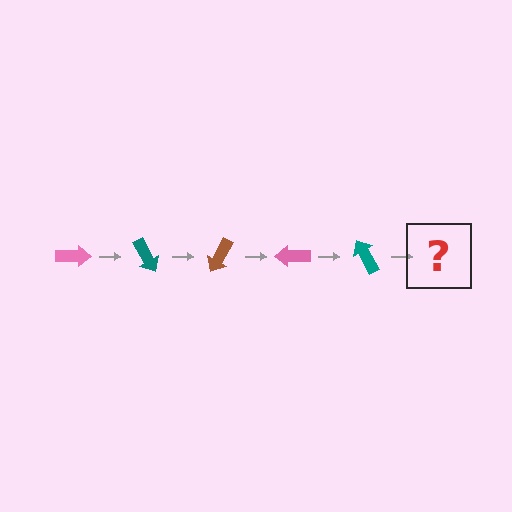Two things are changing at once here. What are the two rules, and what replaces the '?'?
The two rules are that it rotates 60 degrees each step and the color cycles through pink, teal, and brown. The '?' should be a brown arrow, rotated 300 degrees from the start.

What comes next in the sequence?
The next element should be a brown arrow, rotated 300 degrees from the start.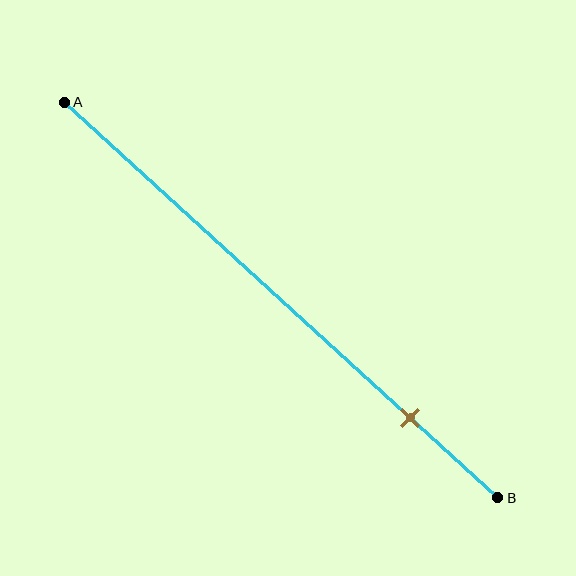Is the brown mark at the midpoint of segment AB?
No, the mark is at about 80% from A, not at the 50% midpoint.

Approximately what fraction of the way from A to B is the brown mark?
The brown mark is approximately 80% of the way from A to B.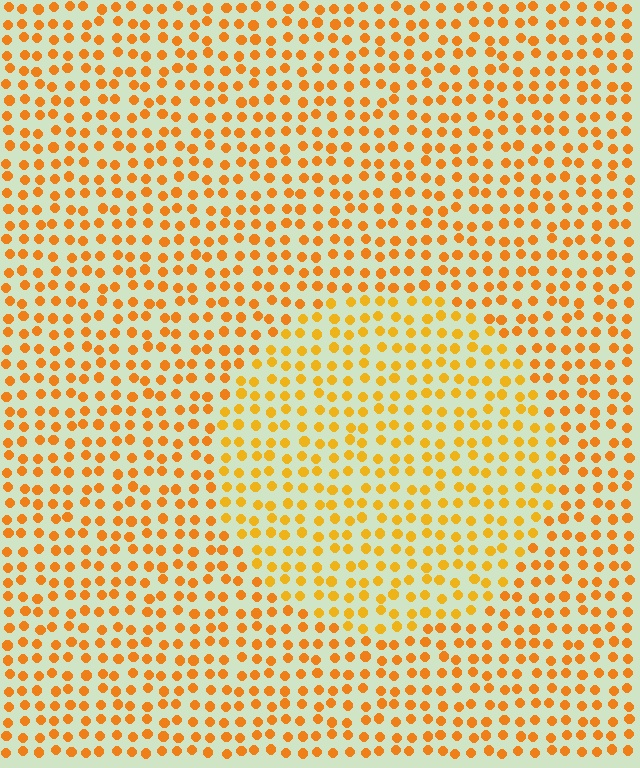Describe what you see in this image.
The image is filled with small orange elements in a uniform arrangement. A circle-shaped region is visible where the elements are tinted to a slightly different hue, forming a subtle color boundary.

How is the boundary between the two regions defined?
The boundary is defined purely by a slight shift in hue (about 15 degrees). Spacing, size, and orientation are identical on both sides.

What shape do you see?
I see a circle.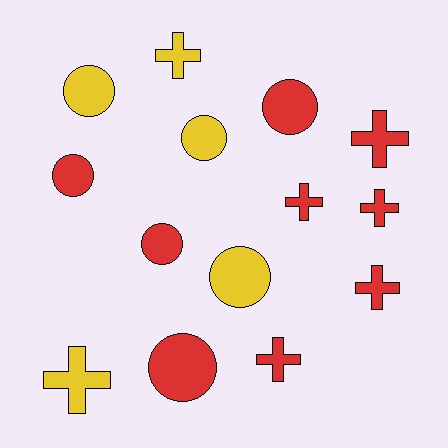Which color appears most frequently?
Red, with 9 objects.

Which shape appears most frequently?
Circle, with 7 objects.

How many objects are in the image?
There are 14 objects.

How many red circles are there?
There are 4 red circles.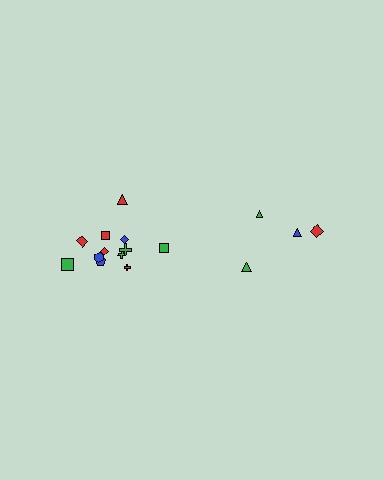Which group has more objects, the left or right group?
The left group.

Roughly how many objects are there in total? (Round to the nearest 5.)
Roughly 15 objects in total.